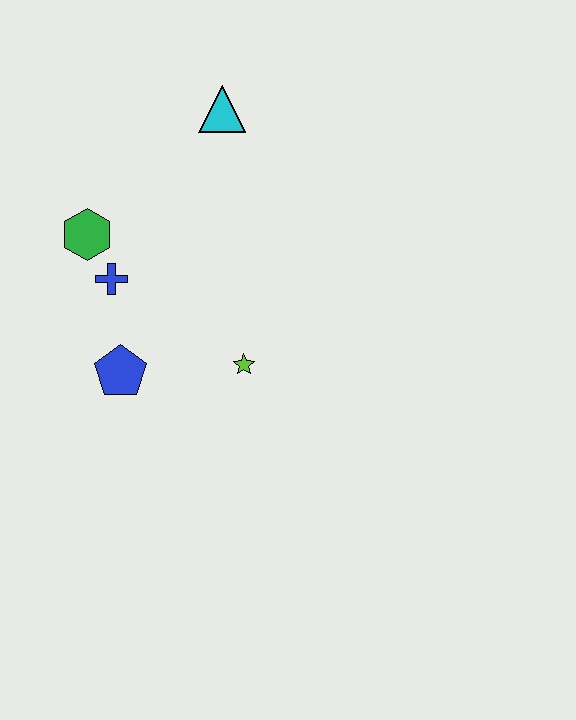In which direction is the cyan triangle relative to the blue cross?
The cyan triangle is above the blue cross.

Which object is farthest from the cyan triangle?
The blue pentagon is farthest from the cyan triangle.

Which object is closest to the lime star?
The blue pentagon is closest to the lime star.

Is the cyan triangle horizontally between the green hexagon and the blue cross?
No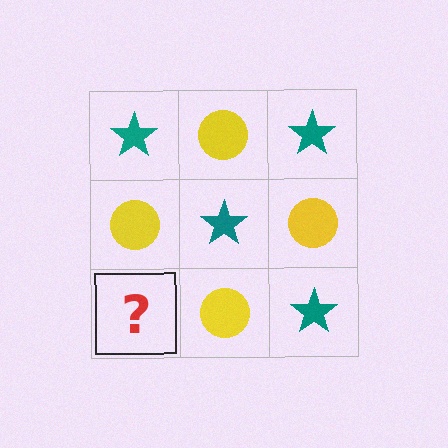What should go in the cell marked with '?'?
The missing cell should contain a teal star.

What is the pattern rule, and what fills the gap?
The rule is that it alternates teal star and yellow circle in a checkerboard pattern. The gap should be filled with a teal star.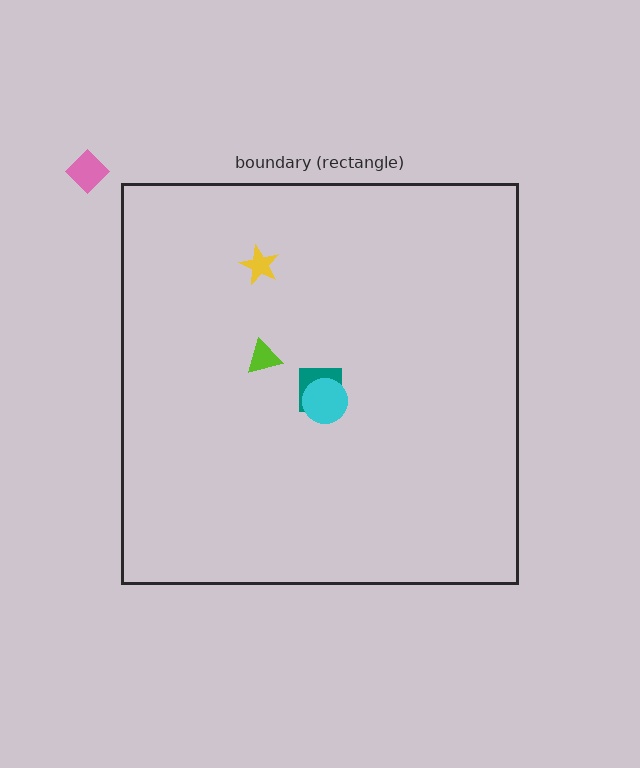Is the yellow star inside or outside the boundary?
Inside.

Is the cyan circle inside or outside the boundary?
Inside.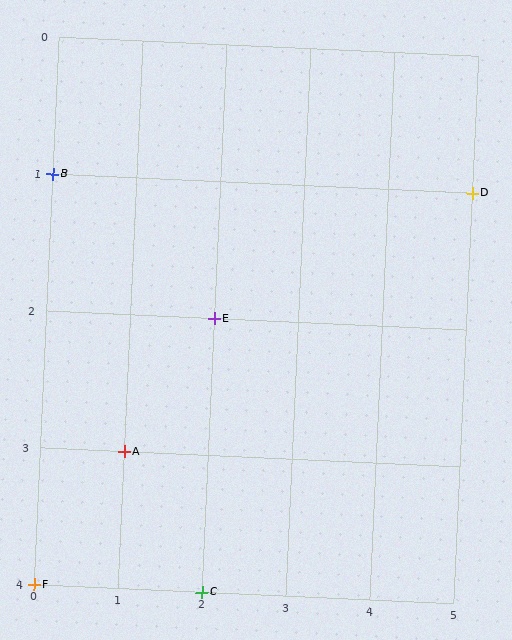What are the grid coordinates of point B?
Point B is at grid coordinates (0, 1).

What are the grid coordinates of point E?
Point E is at grid coordinates (2, 2).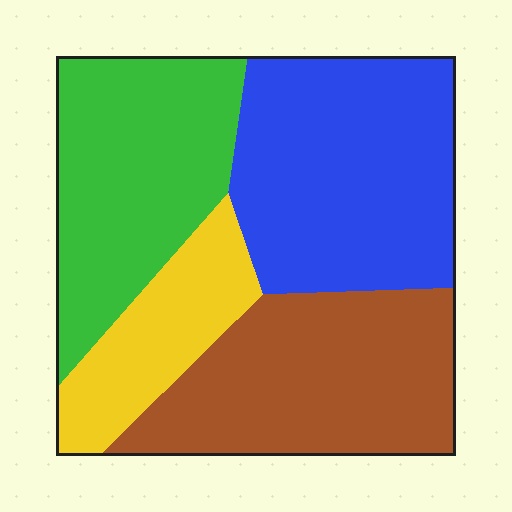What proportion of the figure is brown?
Brown takes up about one quarter (1/4) of the figure.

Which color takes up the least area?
Yellow, at roughly 15%.